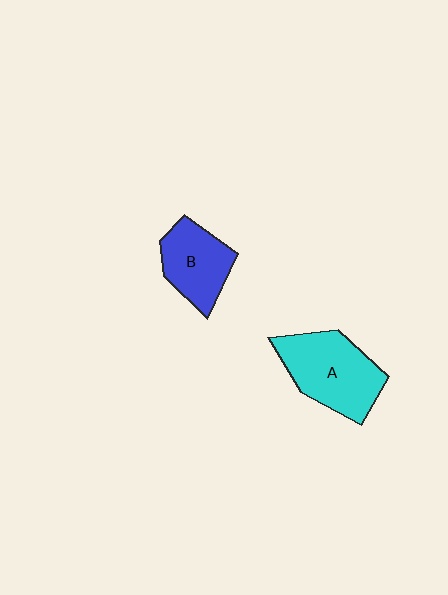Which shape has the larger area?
Shape A (cyan).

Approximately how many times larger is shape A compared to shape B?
Approximately 1.4 times.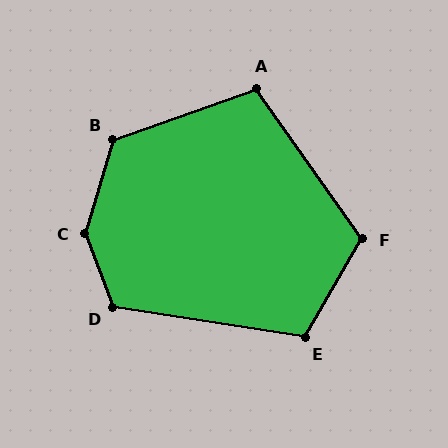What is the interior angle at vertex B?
Approximately 126 degrees (obtuse).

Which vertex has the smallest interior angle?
A, at approximately 106 degrees.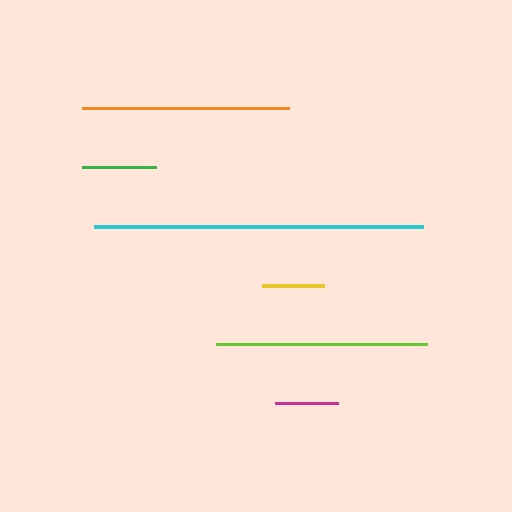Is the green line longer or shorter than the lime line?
The lime line is longer than the green line.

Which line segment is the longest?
The cyan line is the longest at approximately 330 pixels.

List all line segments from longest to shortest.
From longest to shortest: cyan, lime, orange, green, magenta, yellow.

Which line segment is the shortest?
The yellow line is the shortest at approximately 62 pixels.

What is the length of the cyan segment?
The cyan segment is approximately 330 pixels long.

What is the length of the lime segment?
The lime segment is approximately 211 pixels long.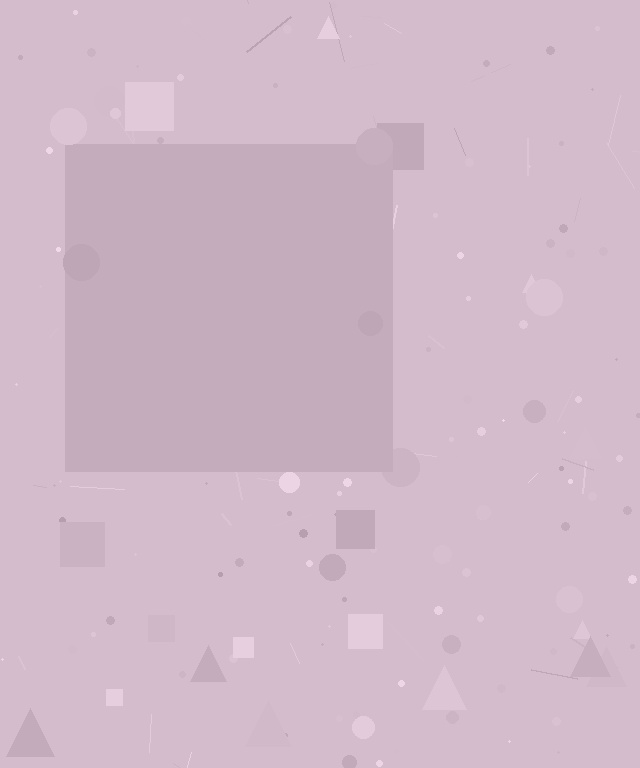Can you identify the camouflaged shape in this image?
The camouflaged shape is a square.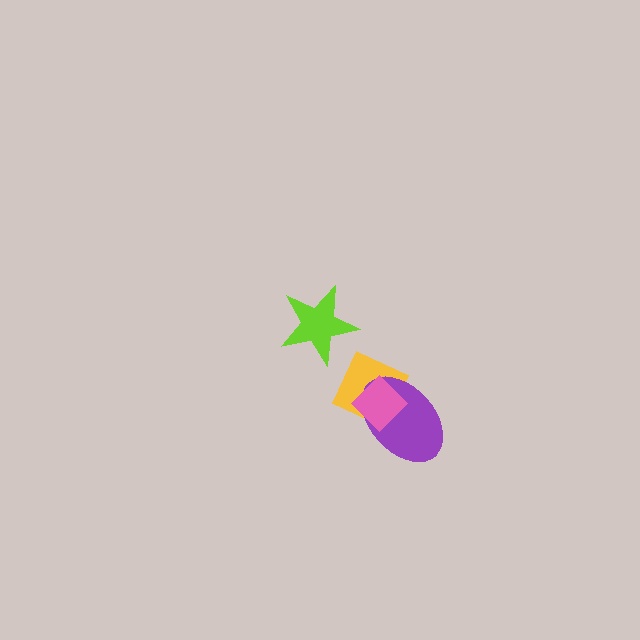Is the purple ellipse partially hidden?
Yes, it is partially covered by another shape.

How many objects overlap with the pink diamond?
2 objects overlap with the pink diamond.